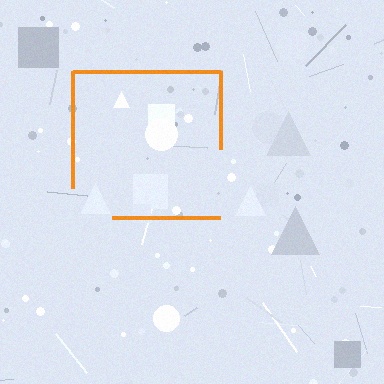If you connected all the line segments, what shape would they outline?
They would outline a square.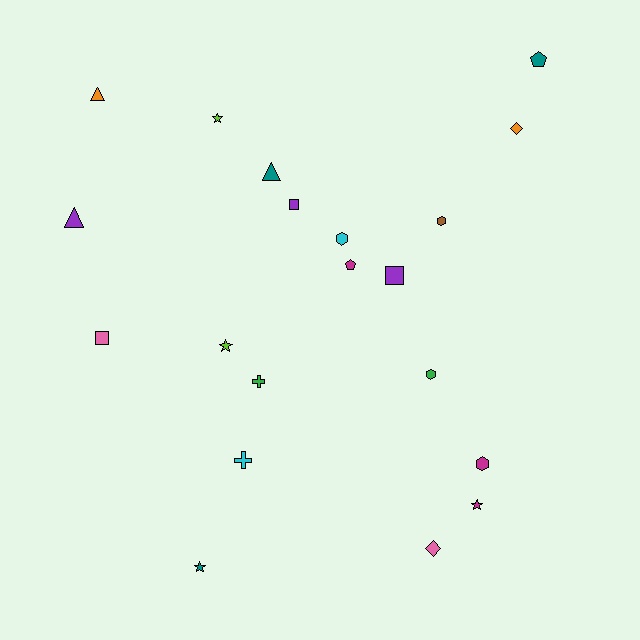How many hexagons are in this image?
There are 4 hexagons.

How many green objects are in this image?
There are 2 green objects.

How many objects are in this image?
There are 20 objects.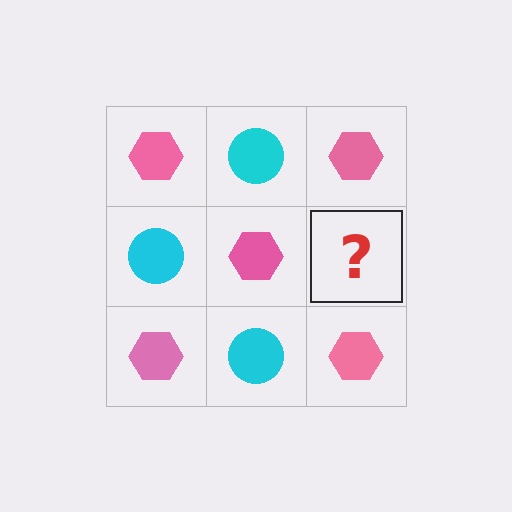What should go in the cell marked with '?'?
The missing cell should contain a cyan circle.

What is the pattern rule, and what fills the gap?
The rule is that it alternates pink hexagon and cyan circle in a checkerboard pattern. The gap should be filled with a cyan circle.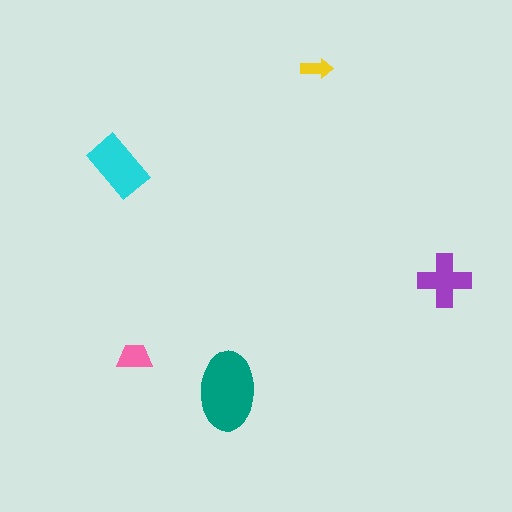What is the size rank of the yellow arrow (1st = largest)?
5th.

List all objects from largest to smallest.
The teal ellipse, the cyan rectangle, the purple cross, the pink trapezoid, the yellow arrow.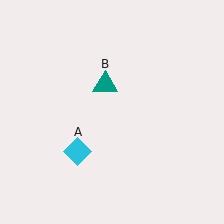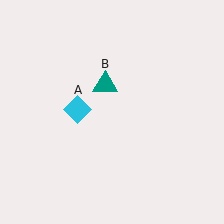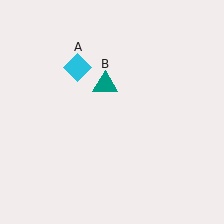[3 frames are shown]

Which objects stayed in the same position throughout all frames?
Teal triangle (object B) remained stationary.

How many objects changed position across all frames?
1 object changed position: cyan diamond (object A).